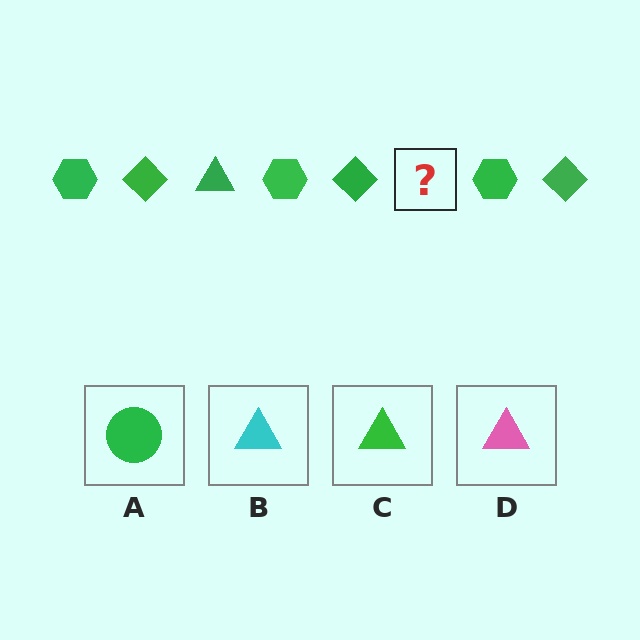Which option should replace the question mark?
Option C.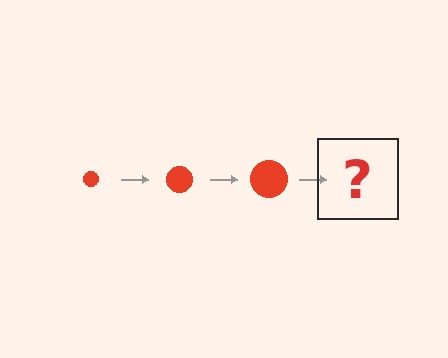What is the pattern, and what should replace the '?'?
The pattern is that the circle gets progressively larger each step. The '?' should be a red circle, larger than the previous one.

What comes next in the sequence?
The next element should be a red circle, larger than the previous one.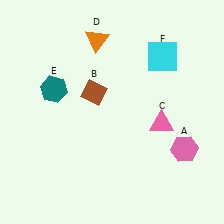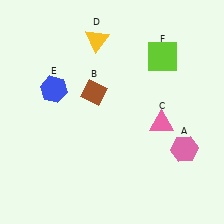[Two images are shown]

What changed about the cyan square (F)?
In Image 1, F is cyan. In Image 2, it changed to lime.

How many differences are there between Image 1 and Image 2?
There are 3 differences between the two images.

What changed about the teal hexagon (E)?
In Image 1, E is teal. In Image 2, it changed to blue.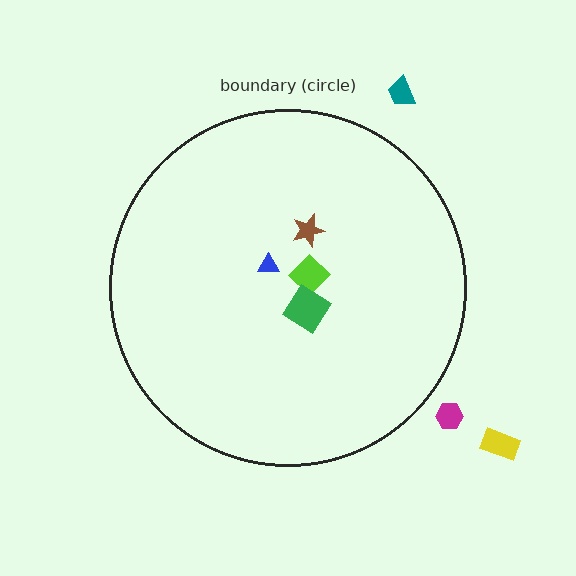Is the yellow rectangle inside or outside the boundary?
Outside.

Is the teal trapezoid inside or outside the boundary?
Outside.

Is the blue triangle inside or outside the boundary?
Inside.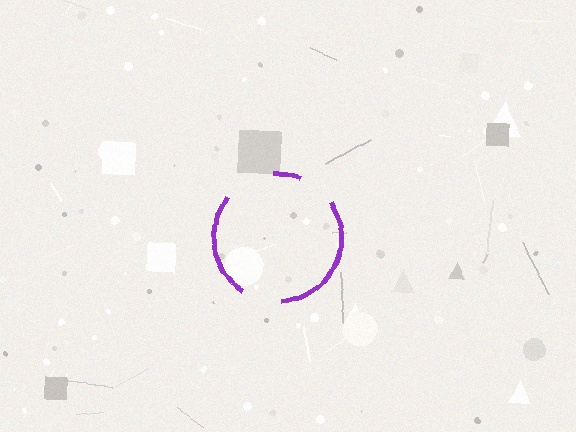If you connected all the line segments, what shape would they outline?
They would outline a circle.